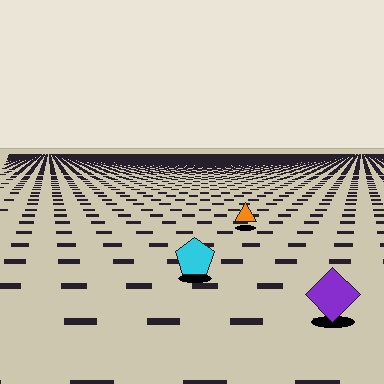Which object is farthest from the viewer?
The orange triangle is farthest from the viewer. It appears smaller and the ground texture around it is denser.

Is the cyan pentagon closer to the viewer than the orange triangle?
Yes. The cyan pentagon is closer — you can tell from the texture gradient: the ground texture is coarser near it.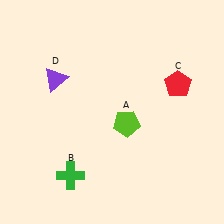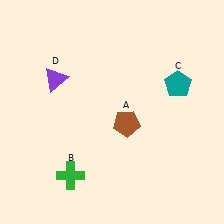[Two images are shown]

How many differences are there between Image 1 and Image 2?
There are 2 differences between the two images.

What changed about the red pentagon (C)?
In Image 1, C is red. In Image 2, it changed to teal.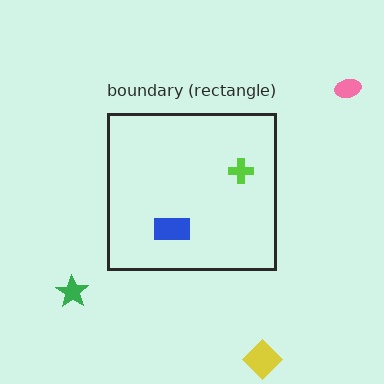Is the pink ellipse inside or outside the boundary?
Outside.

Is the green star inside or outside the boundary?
Outside.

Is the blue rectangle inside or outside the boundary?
Inside.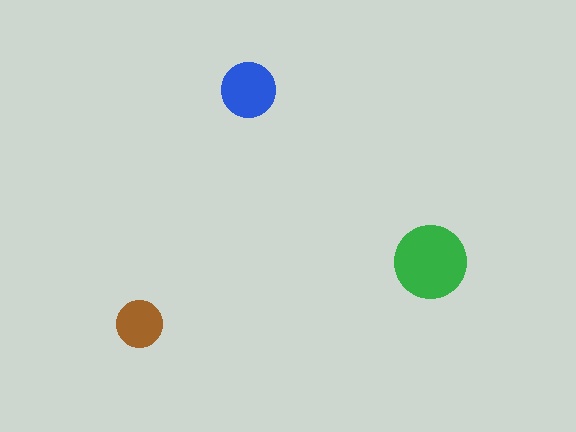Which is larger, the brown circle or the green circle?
The green one.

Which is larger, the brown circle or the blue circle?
The blue one.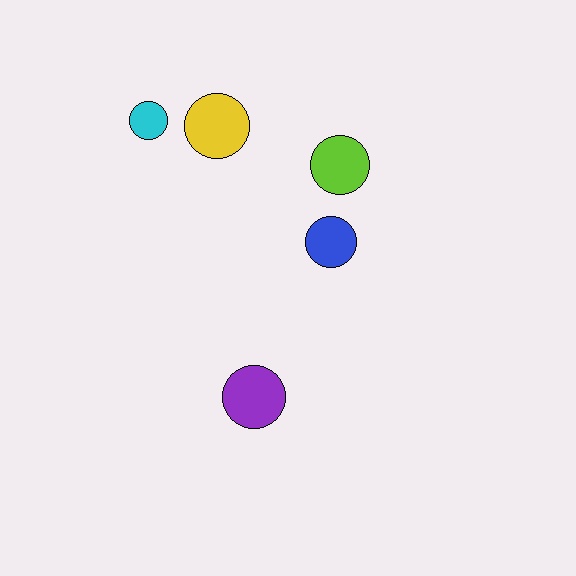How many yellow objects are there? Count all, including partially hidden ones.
There is 1 yellow object.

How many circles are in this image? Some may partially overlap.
There are 5 circles.